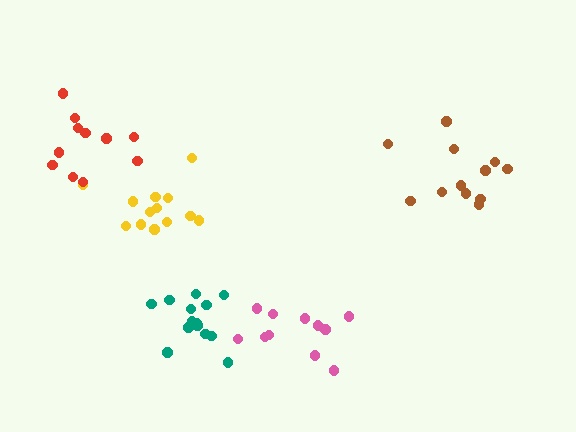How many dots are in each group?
Group 1: 14 dots, Group 2: 11 dots, Group 3: 11 dots, Group 4: 12 dots, Group 5: 14 dots (62 total).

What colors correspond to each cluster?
The clusters are colored: yellow, red, pink, brown, teal.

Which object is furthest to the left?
The red cluster is leftmost.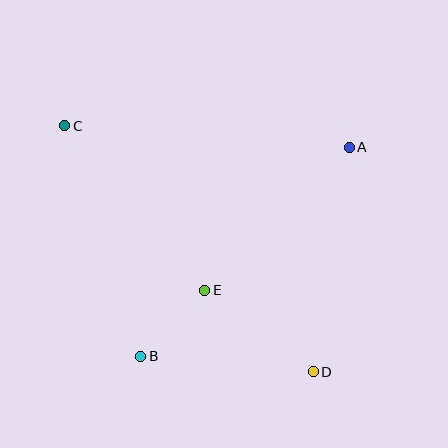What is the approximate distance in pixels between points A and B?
The distance between A and B is approximately 295 pixels.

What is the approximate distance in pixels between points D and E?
The distance between D and E is approximately 135 pixels.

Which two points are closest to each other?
Points B and E are closest to each other.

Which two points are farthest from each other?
Points C and D are farthest from each other.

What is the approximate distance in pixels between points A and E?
The distance between A and E is approximately 203 pixels.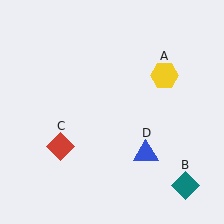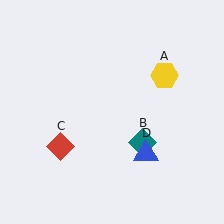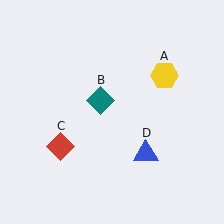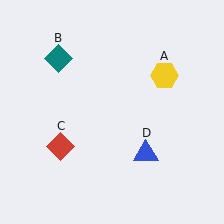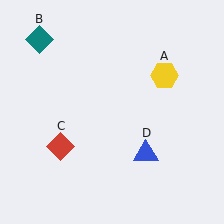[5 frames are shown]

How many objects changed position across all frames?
1 object changed position: teal diamond (object B).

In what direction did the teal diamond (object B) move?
The teal diamond (object B) moved up and to the left.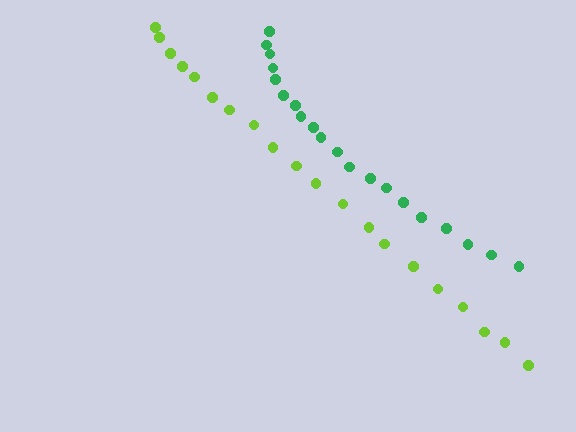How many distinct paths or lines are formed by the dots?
There are 2 distinct paths.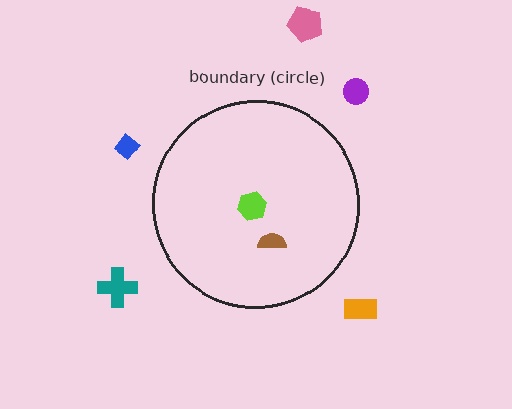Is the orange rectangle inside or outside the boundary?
Outside.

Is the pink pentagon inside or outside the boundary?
Outside.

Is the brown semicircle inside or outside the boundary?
Inside.